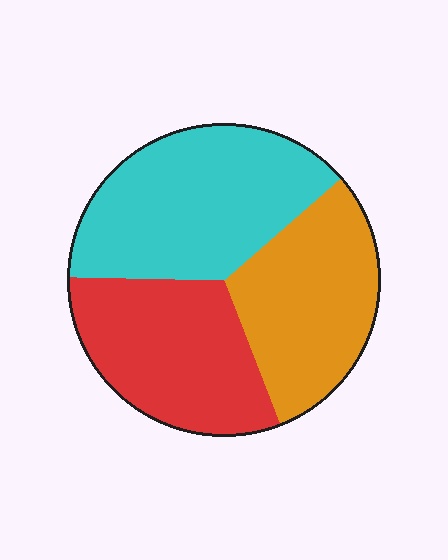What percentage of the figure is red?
Red covers 31% of the figure.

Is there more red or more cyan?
Cyan.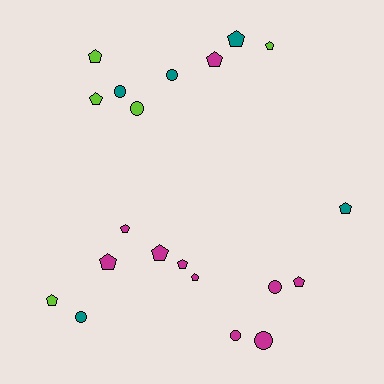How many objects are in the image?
There are 20 objects.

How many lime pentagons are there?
There are 4 lime pentagons.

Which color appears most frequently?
Magenta, with 10 objects.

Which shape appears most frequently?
Pentagon, with 13 objects.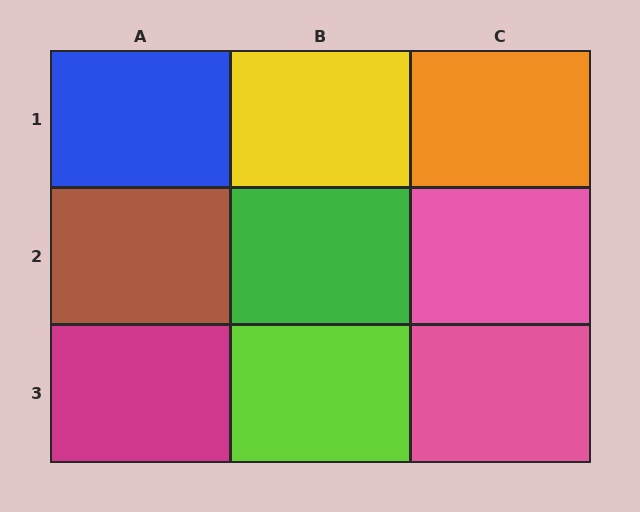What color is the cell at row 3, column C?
Pink.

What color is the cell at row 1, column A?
Blue.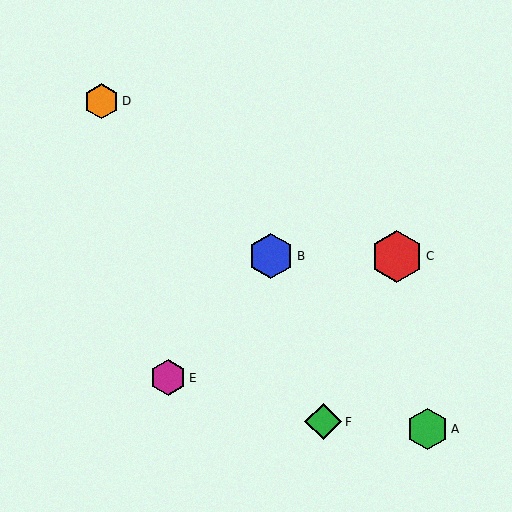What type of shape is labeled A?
Shape A is a green hexagon.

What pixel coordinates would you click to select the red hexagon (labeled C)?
Click at (397, 256) to select the red hexagon C.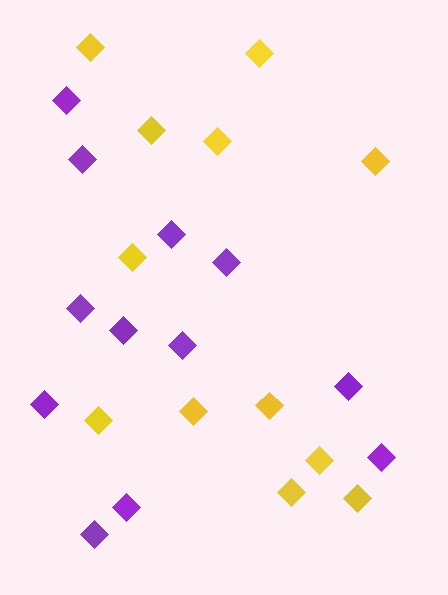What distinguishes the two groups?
There are 2 groups: one group of purple diamonds (12) and one group of yellow diamonds (12).